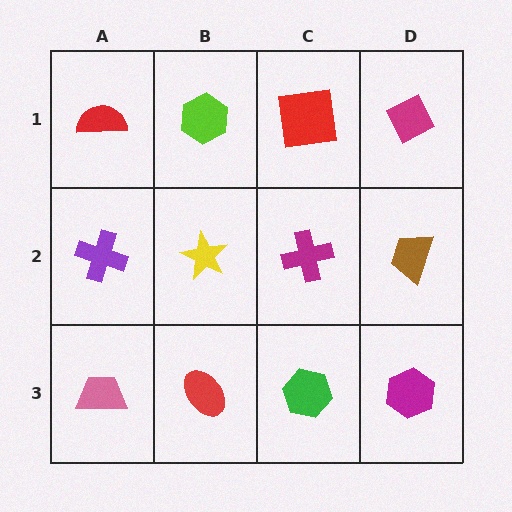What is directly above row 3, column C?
A magenta cross.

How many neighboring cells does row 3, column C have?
3.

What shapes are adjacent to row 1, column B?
A yellow star (row 2, column B), a red semicircle (row 1, column A), a red square (row 1, column C).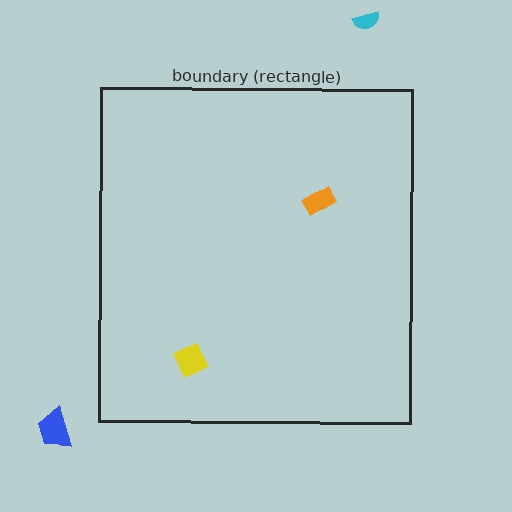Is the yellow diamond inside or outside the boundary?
Inside.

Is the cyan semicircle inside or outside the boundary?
Outside.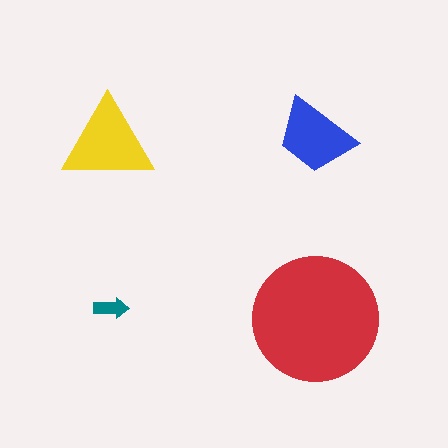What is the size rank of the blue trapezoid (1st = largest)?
3rd.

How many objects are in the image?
There are 4 objects in the image.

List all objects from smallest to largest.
The teal arrow, the blue trapezoid, the yellow triangle, the red circle.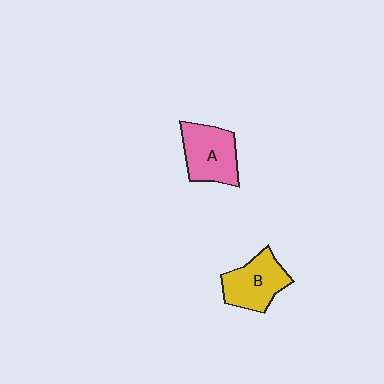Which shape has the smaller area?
Shape B (yellow).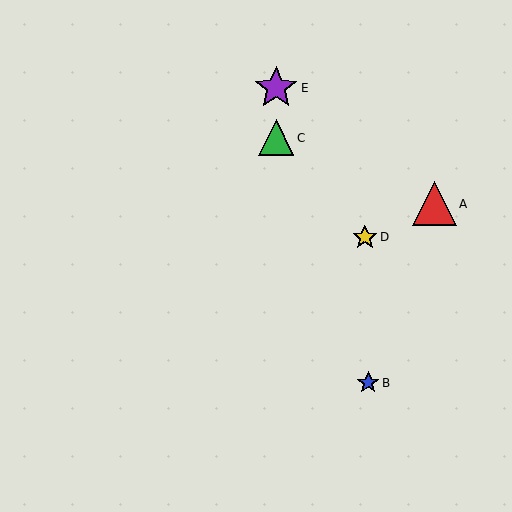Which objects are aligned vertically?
Objects C, E are aligned vertically.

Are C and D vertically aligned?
No, C is at x≈276 and D is at x≈365.